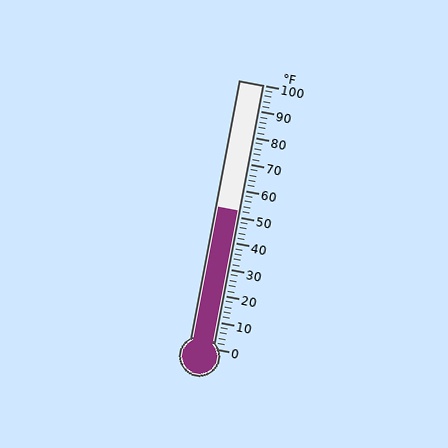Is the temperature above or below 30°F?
The temperature is above 30°F.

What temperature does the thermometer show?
The thermometer shows approximately 52°F.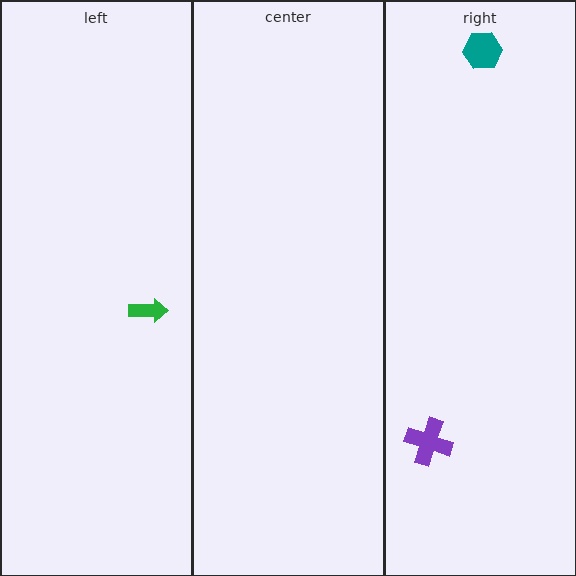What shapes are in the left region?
The green arrow.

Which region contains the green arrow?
The left region.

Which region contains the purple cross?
The right region.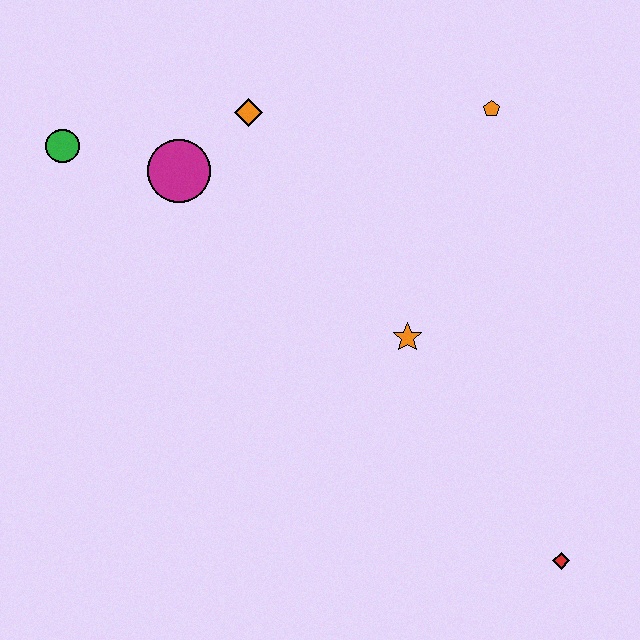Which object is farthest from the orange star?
The green circle is farthest from the orange star.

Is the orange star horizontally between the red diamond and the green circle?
Yes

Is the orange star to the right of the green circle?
Yes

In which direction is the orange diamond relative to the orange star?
The orange diamond is above the orange star.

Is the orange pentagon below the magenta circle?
No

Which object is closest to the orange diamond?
The magenta circle is closest to the orange diamond.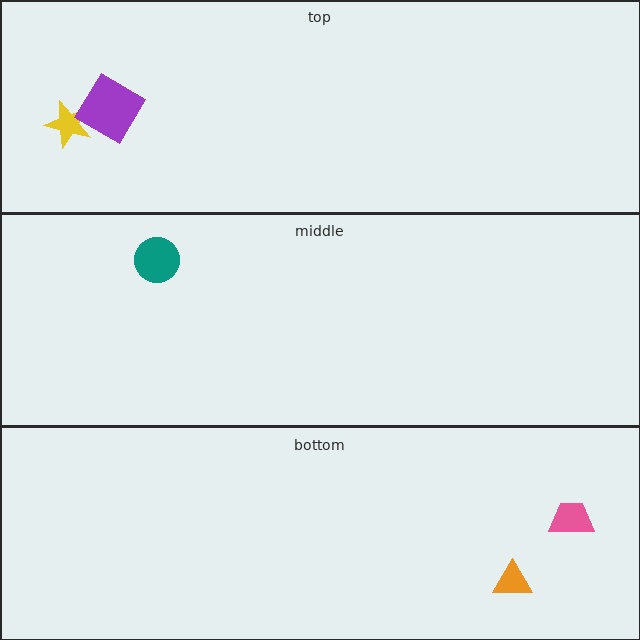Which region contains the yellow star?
The top region.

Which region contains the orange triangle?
The bottom region.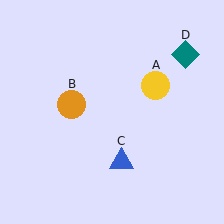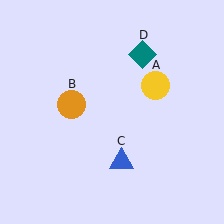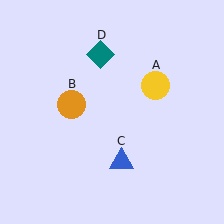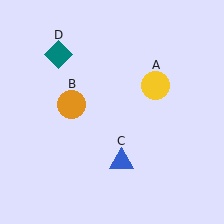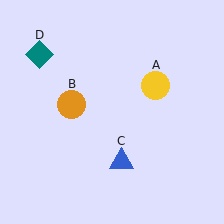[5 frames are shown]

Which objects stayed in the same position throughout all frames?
Yellow circle (object A) and orange circle (object B) and blue triangle (object C) remained stationary.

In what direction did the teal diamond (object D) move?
The teal diamond (object D) moved left.